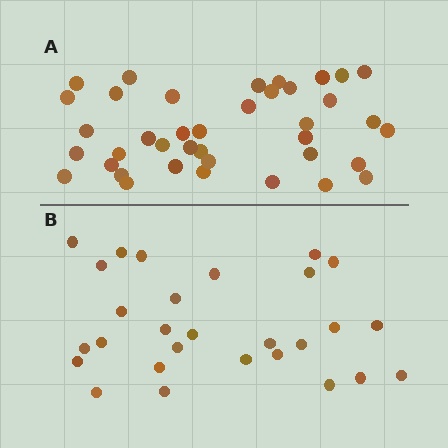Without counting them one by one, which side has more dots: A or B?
Region A (the top region) has more dots.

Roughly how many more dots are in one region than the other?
Region A has roughly 12 or so more dots than region B.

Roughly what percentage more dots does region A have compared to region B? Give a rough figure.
About 40% more.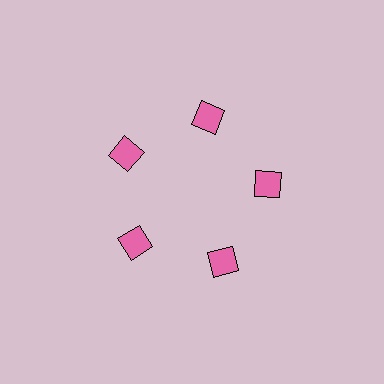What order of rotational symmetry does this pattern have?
This pattern has 5-fold rotational symmetry.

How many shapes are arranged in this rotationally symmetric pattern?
There are 5 shapes, arranged in 5 groups of 1.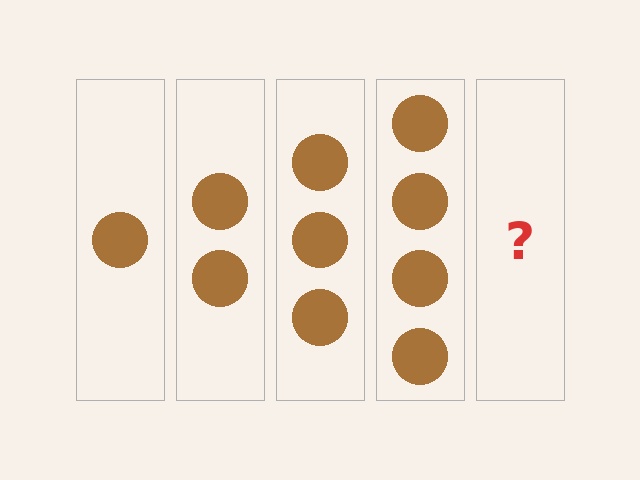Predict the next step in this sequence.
The next step is 5 circles.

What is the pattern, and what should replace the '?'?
The pattern is that each step adds one more circle. The '?' should be 5 circles.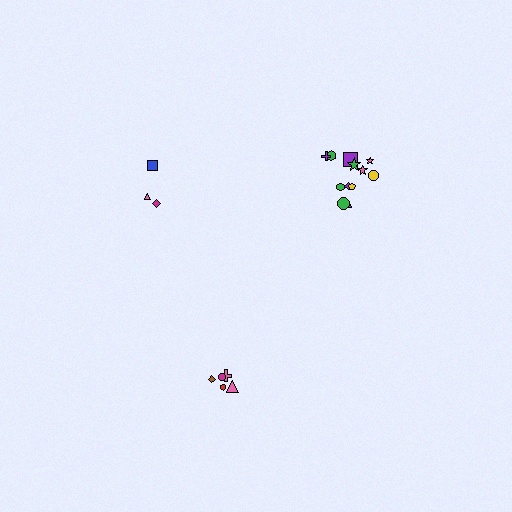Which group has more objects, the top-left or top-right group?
The top-right group.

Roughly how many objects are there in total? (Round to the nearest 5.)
Roughly 20 objects in total.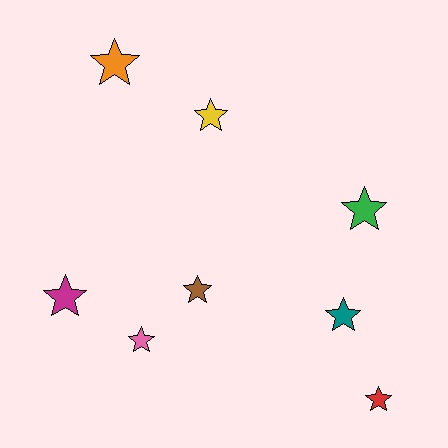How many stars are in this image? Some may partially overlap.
There are 8 stars.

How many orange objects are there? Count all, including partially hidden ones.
There is 1 orange object.